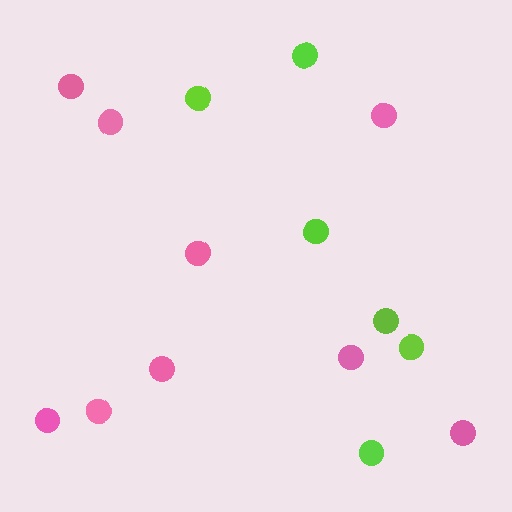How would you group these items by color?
There are 2 groups: one group of lime circles (6) and one group of pink circles (9).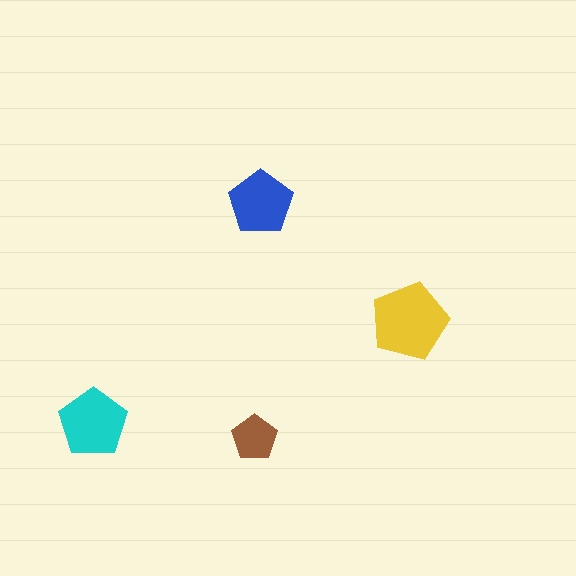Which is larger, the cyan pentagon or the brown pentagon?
The cyan one.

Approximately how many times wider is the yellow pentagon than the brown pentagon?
About 1.5 times wider.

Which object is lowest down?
The brown pentagon is bottommost.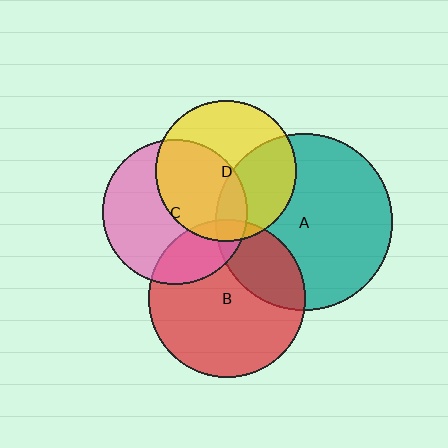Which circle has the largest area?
Circle A (teal).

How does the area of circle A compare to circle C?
Approximately 1.5 times.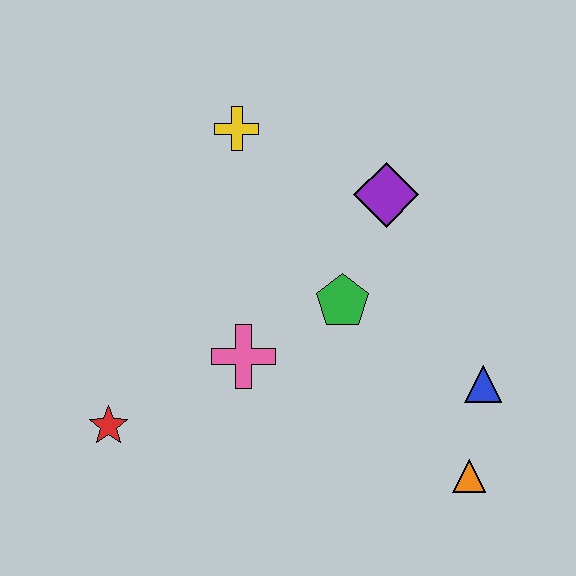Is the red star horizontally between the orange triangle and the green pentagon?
No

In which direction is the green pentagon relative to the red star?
The green pentagon is to the right of the red star.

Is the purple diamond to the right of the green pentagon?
Yes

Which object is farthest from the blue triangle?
The red star is farthest from the blue triangle.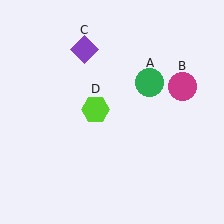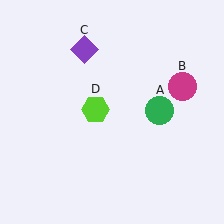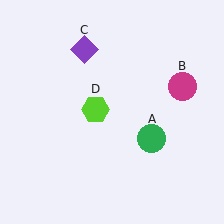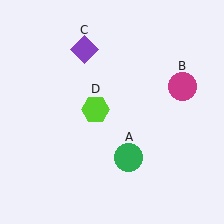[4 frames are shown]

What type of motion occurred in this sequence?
The green circle (object A) rotated clockwise around the center of the scene.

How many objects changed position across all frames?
1 object changed position: green circle (object A).